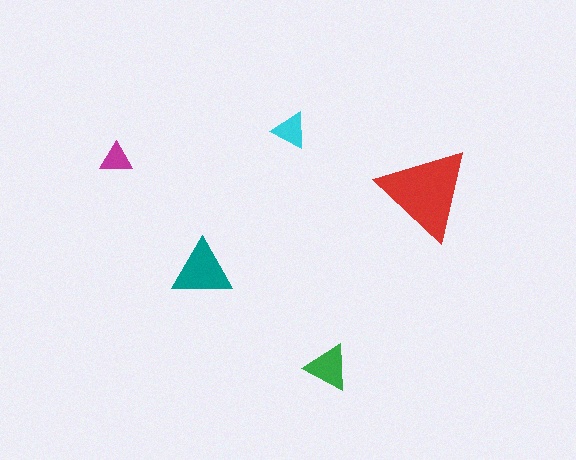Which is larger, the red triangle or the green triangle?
The red one.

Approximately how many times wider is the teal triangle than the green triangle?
About 1.5 times wider.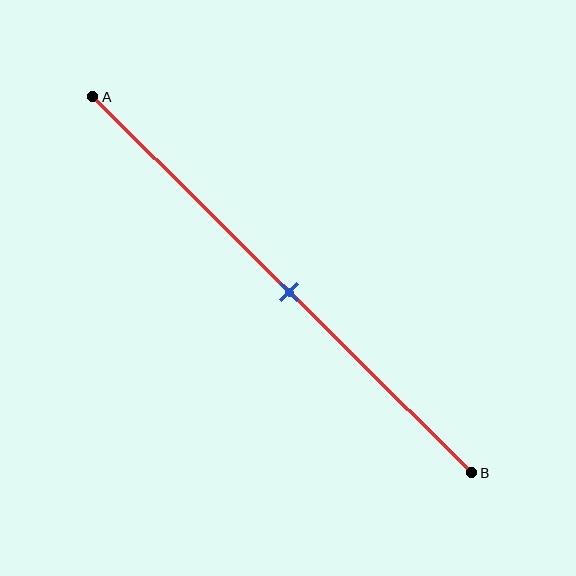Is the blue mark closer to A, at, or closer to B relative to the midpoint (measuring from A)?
The blue mark is approximately at the midpoint of segment AB.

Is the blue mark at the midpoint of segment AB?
Yes, the mark is approximately at the midpoint.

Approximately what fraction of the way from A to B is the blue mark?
The blue mark is approximately 50% of the way from A to B.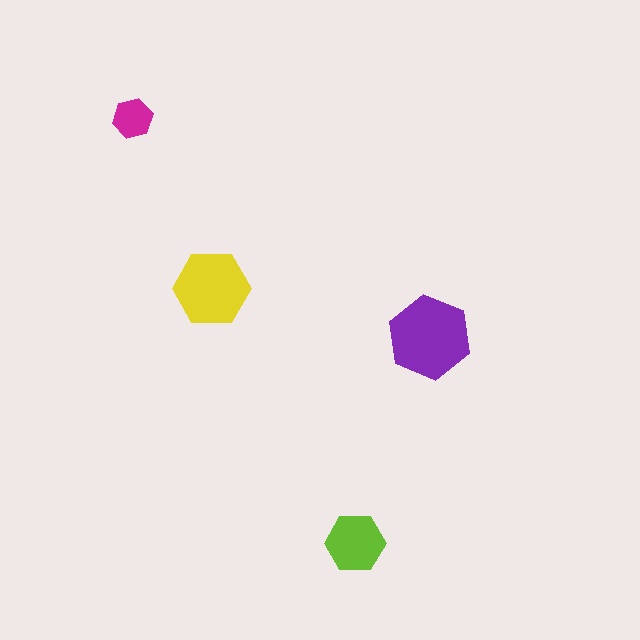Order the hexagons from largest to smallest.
the purple one, the yellow one, the lime one, the magenta one.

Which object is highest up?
The magenta hexagon is topmost.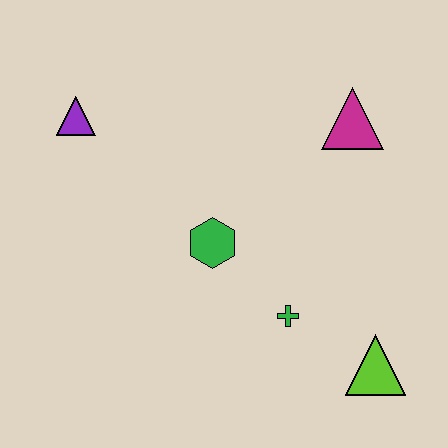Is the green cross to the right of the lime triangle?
No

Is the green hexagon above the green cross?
Yes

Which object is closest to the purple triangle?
The green hexagon is closest to the purple triangle.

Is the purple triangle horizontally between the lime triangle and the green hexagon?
No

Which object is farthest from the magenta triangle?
The purple triangle is farthest from the magenta triangle.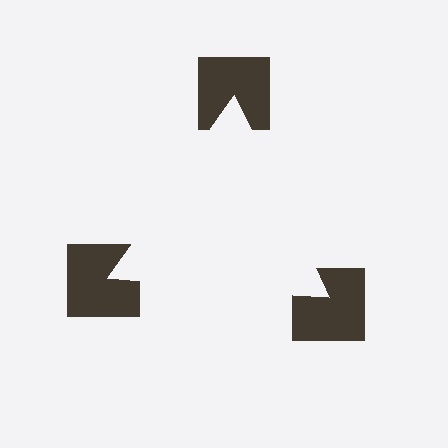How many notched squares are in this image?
There are 3 — one at each vertex of the illusory triangle.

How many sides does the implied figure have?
3 sides.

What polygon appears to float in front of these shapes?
An illusory triangle — its edges are inferred from the aligned wedge cuts in the notched squares, not physically drawn.